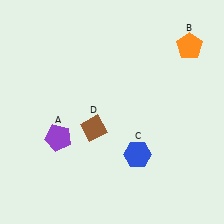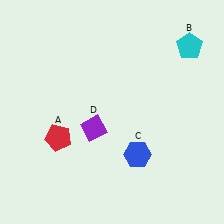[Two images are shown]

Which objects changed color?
A changed from purple to red. B changed from orange to cyan. D changed from brown to purple.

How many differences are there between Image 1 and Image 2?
There are 3 differences between the two images.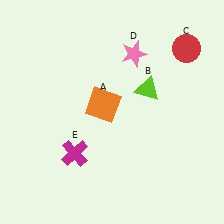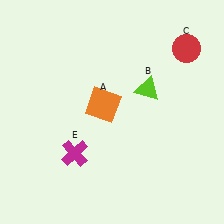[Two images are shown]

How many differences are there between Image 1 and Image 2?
There is 1 difference between the two images.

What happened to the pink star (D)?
The pink star (D) was removed in Image 2. It was in the top-right area of Image 1.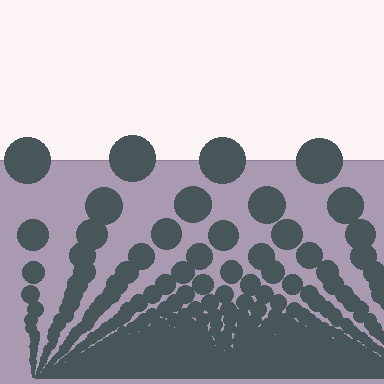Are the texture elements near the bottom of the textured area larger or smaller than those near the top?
Smaller. The gradient is inverted — elements near the bottom are smaller and denser.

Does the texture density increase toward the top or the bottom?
Density increases toward the bottom.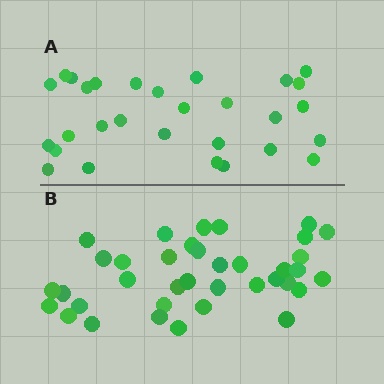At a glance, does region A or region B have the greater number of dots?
Region B (the bottom region) has more dots.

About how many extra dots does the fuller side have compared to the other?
Region B has roughly 8 or so more dots than region A.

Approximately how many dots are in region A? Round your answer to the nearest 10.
About 30 dots. (The exact count is 29, which rounds to 30.)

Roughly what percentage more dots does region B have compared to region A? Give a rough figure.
About 30% more.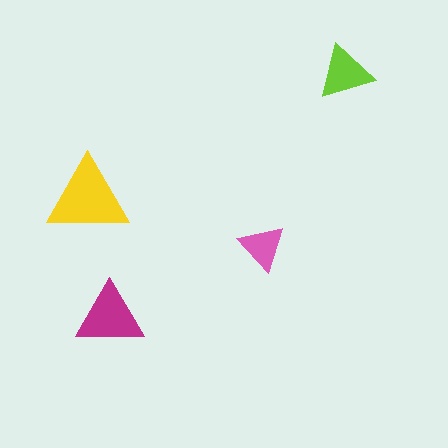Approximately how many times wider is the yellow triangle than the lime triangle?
About 1.5 times wider.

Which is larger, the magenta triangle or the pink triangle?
The magenta one.